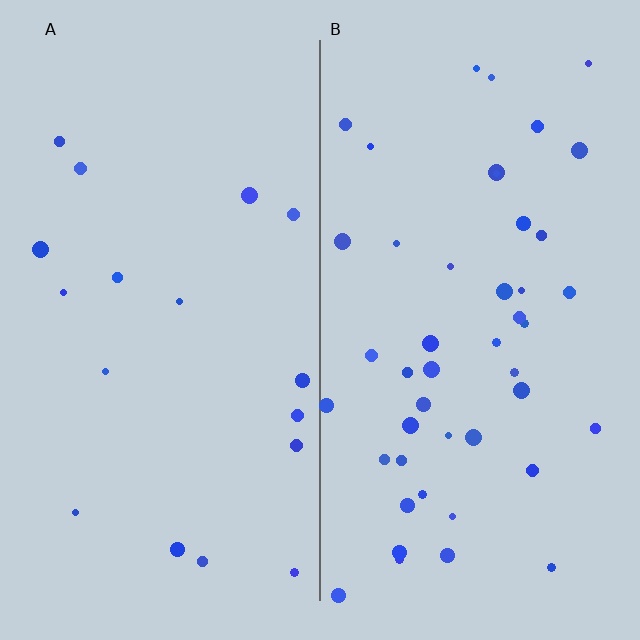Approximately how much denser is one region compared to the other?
Approximately 2.7× — region B over region A.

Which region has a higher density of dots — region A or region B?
B (the right).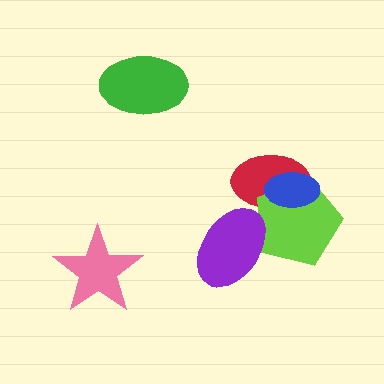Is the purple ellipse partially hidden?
No, no other shape covers it.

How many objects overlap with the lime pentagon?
3 objects overlap with the lime pentagon.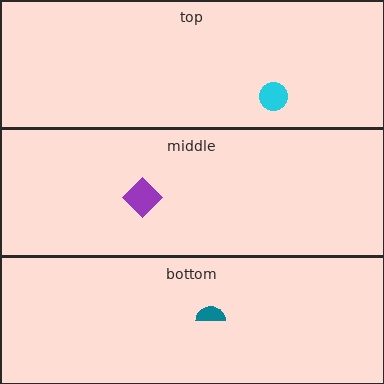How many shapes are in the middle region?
1.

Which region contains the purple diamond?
The middle region.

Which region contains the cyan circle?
The top region.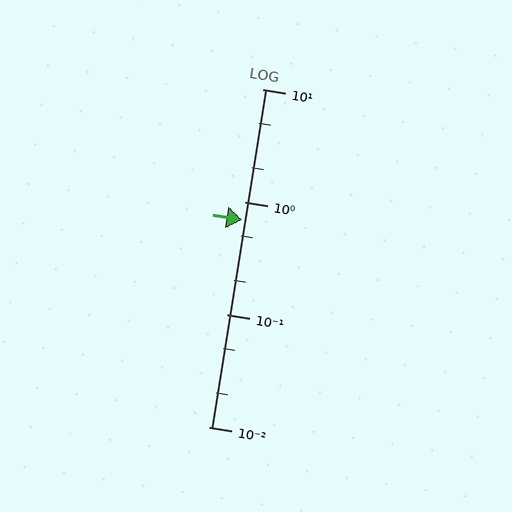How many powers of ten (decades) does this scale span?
The scale spans 3 decades, from 0.01 to 10.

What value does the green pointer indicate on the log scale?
The pointer indicates approximately 0.69.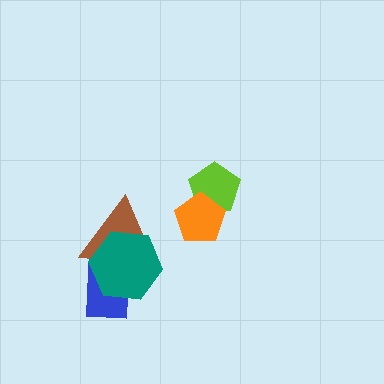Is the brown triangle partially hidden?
Yes, it is partially covered by another shape.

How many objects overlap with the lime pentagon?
1 object overlaps with the lime pentagon.